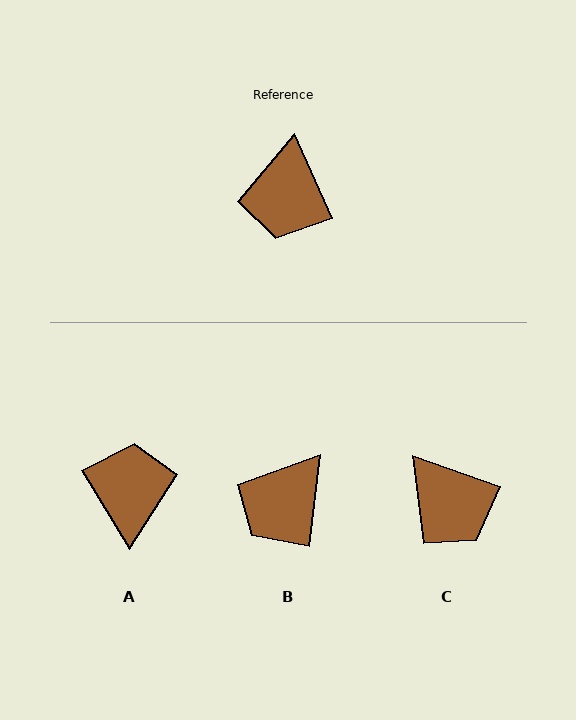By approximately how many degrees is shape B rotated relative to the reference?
Approximately 30 degrees clockwise.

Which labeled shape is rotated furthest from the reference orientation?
A, about 172 degrees away.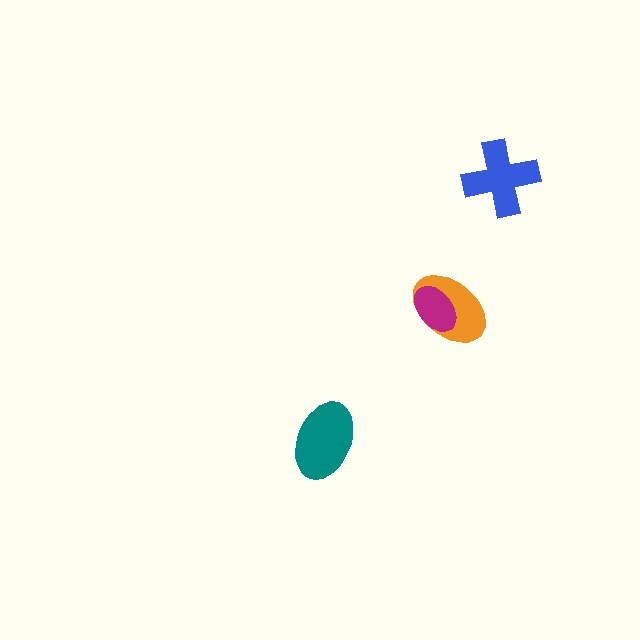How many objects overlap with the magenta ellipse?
1 object overlaps with the magenta ellipse.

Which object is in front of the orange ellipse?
The magenta ellipse is in front of the orange ellipse.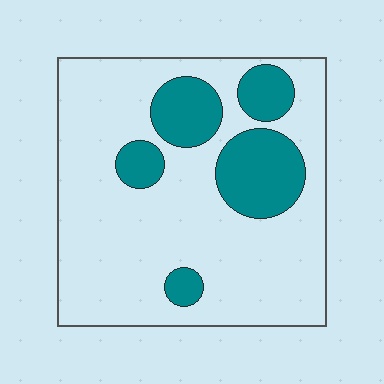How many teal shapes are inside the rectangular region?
5.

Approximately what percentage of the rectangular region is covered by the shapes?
Approximately 25%.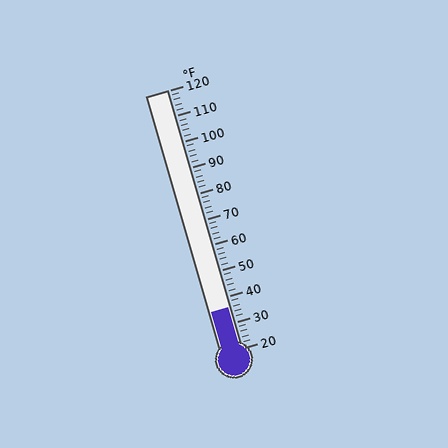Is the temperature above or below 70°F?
The temperature is below 70°F.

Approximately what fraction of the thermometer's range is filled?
The thermometer is filled to approximately 15% of its range.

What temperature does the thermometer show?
The thermometer shows approximately 36°F.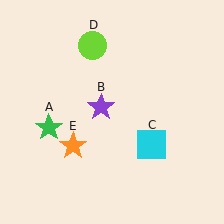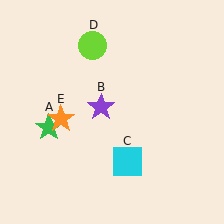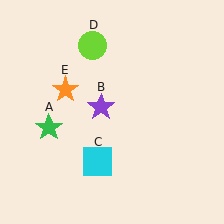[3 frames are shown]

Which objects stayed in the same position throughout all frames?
Green star (object A) and purple star (object B) and lime circle (object D) remained stationary.